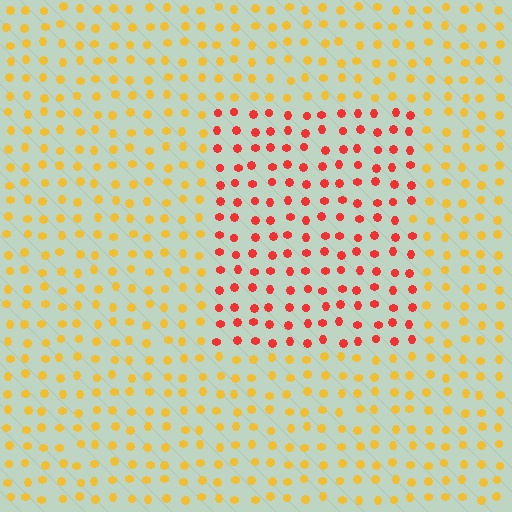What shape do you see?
I see a rectangle.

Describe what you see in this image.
The image is filled with small yellow elements in a uniform arrangement. A rectangle-shaped region is visible where the elements are tinted to a slightly different hue, forming a subtle color boundary.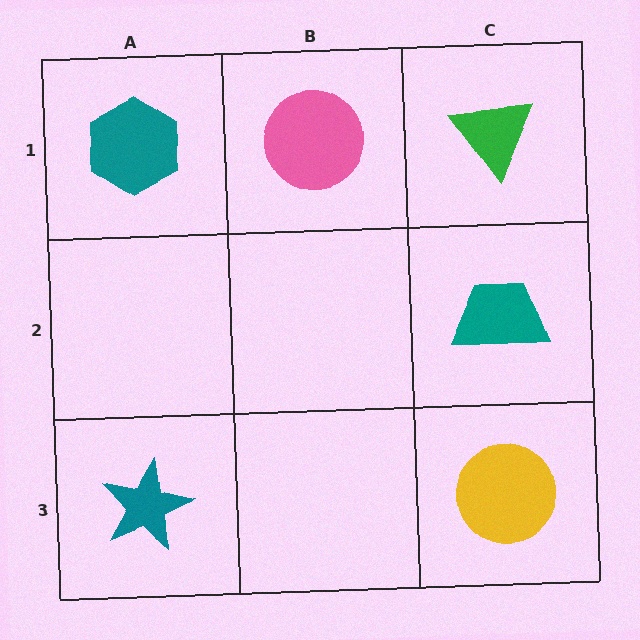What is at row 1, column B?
A pink circle.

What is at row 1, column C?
A green triangle.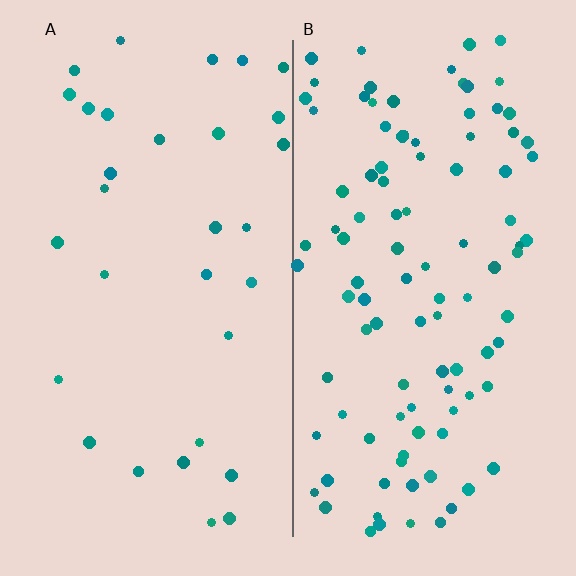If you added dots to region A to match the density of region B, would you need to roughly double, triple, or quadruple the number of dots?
Approximately triple.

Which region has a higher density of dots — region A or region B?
B (the right).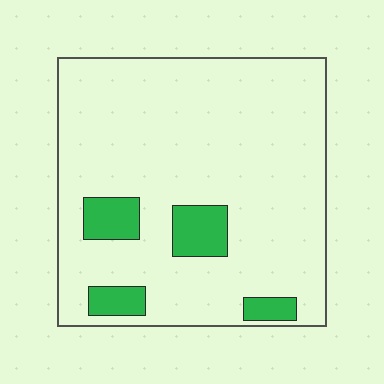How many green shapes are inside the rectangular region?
4.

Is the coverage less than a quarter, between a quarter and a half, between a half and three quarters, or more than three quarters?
Less than a quarter.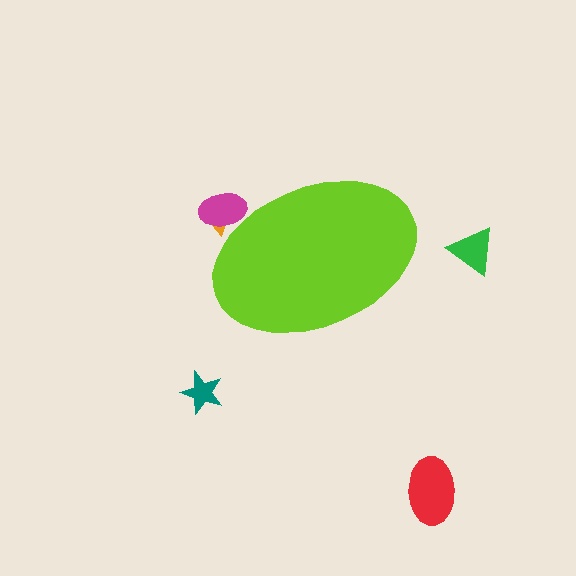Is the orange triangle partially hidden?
Yes, the orange triangle is partially hidden behind the lime ellipse.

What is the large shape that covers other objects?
A lime ellipse.